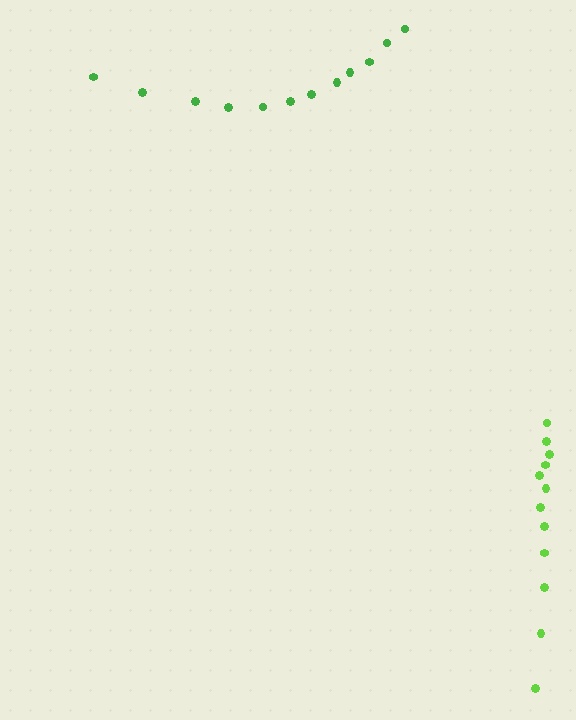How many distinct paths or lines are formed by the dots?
There are 2 distinct paths.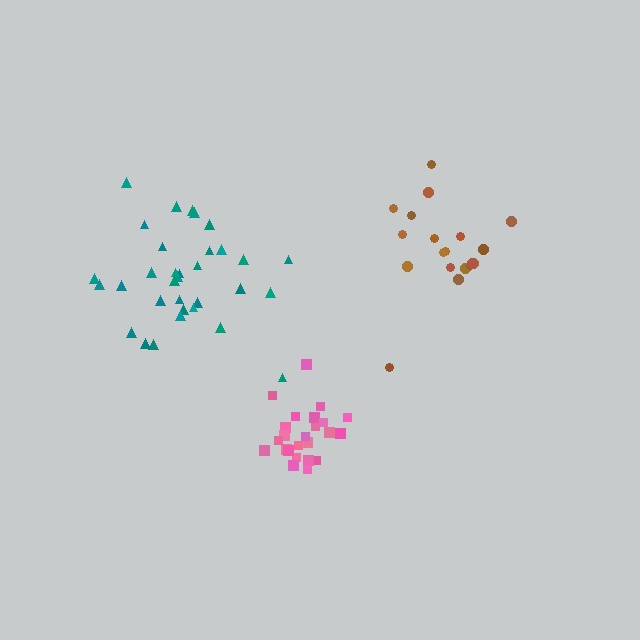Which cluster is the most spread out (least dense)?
Brown.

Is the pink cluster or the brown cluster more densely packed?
Pink.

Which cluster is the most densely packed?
Pink.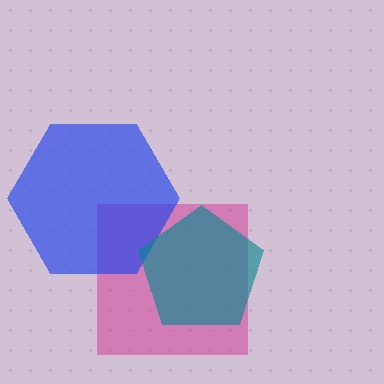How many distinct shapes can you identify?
There are 3 distinct shapes: a magenta square, a blue hexagon, a teal pentagon.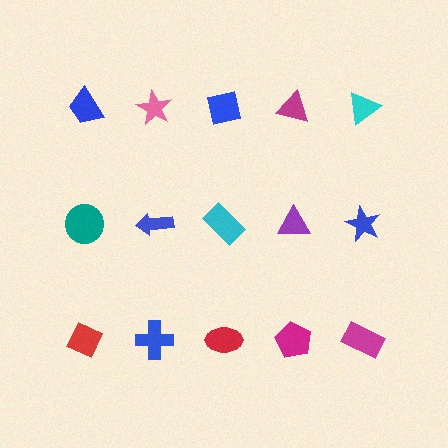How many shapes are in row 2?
5 shapes.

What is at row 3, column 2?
A blue cross.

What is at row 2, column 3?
A cyan rectangle.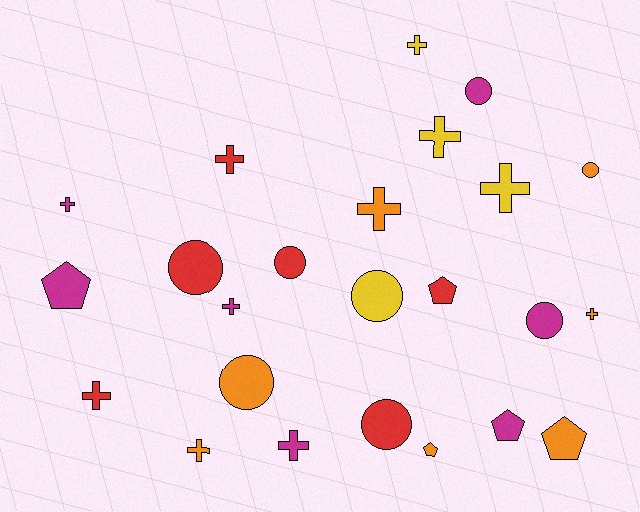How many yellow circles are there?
There is 1 yellow circle.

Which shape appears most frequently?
Cross, with 11 objects.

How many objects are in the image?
There are 24 objects.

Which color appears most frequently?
Magenta, with 7 objects.